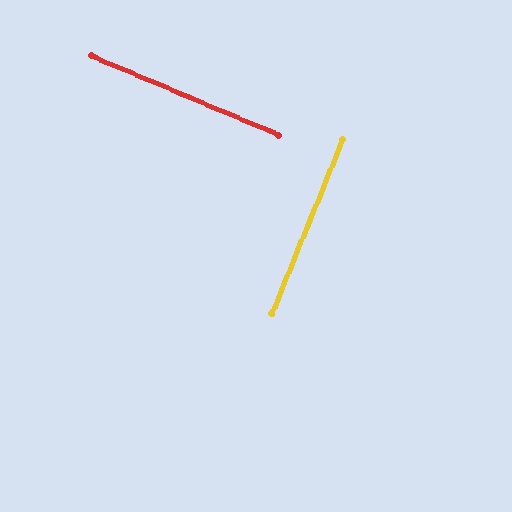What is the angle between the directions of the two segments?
Approximately 90 degrees.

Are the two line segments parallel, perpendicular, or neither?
Perpendicular — they meet at approximately 90°.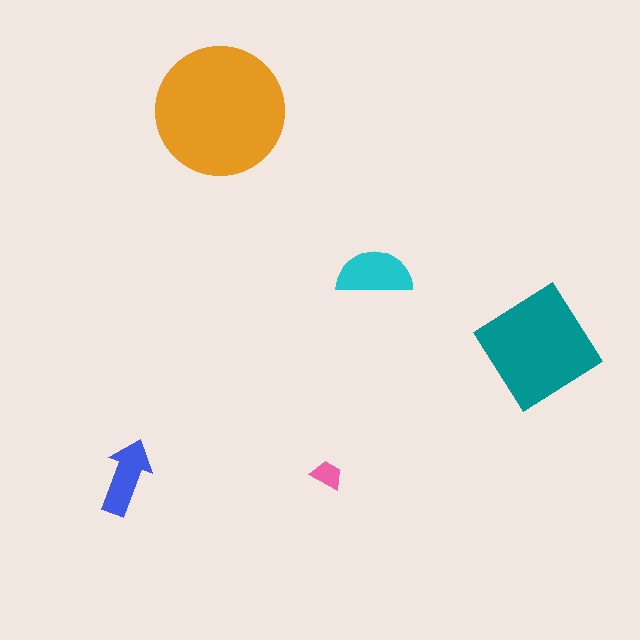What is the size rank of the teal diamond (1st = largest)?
2nd.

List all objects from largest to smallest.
The orange circle, the teal diamond, the cyan semicircle, the blue arrow, the pink trapezoid.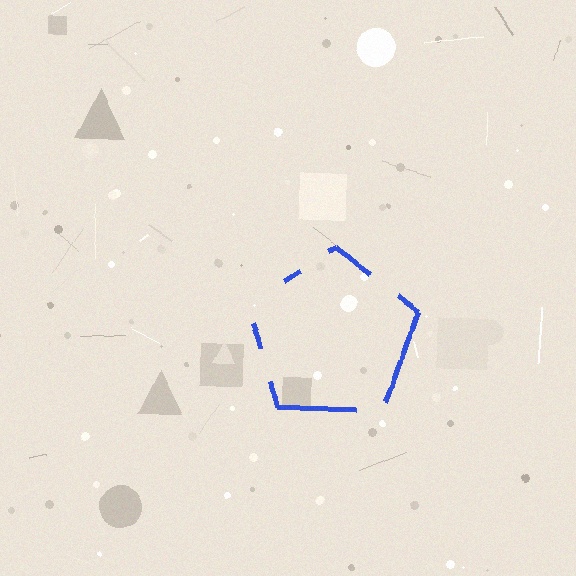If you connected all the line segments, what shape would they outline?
They would outline a pentagon.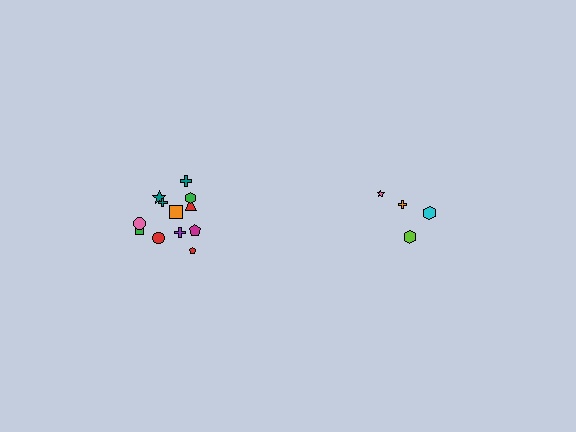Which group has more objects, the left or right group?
The left group.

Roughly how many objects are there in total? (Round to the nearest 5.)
Roughly 15 objects in total.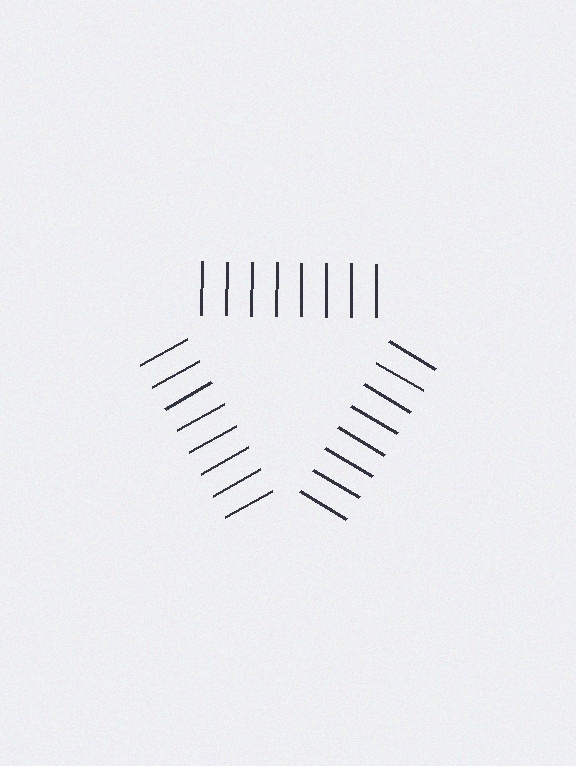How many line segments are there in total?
24 — 8 along each of the 3 edges.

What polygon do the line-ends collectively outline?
An illusory triangle — the line segments terminate on its edges but no continuous stroke is drawn.